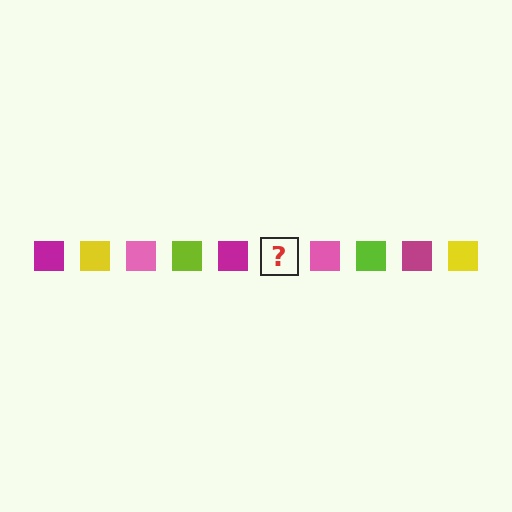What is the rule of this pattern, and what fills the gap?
The rule is that the pattern cycles through magenta, yellow, pink, lime squares. The gap should be filled with a yellow square.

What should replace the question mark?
The question mark should be replaced with a yellow square.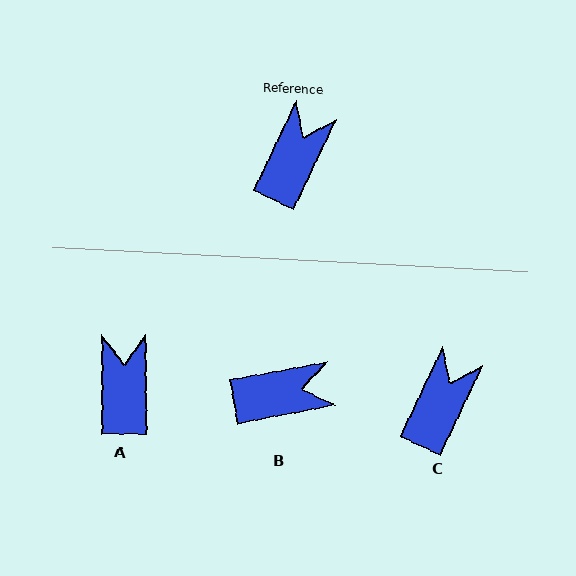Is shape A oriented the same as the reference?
No, it is off by about 26 degrees.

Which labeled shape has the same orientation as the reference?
C.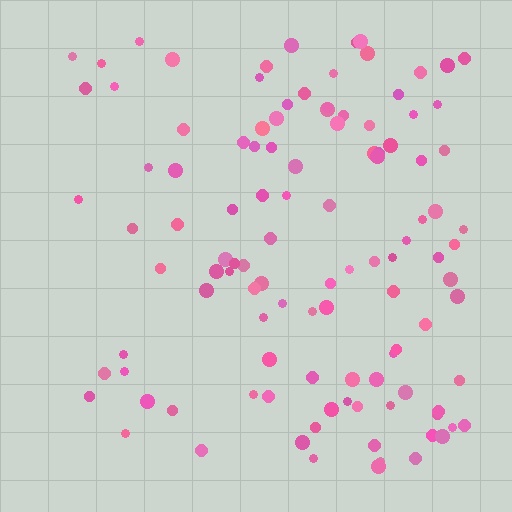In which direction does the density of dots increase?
From left to right, with the right side densest.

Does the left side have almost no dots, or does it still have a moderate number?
Still a moderate number, just noticeably fewer than the right.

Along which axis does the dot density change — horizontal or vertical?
Horizontal.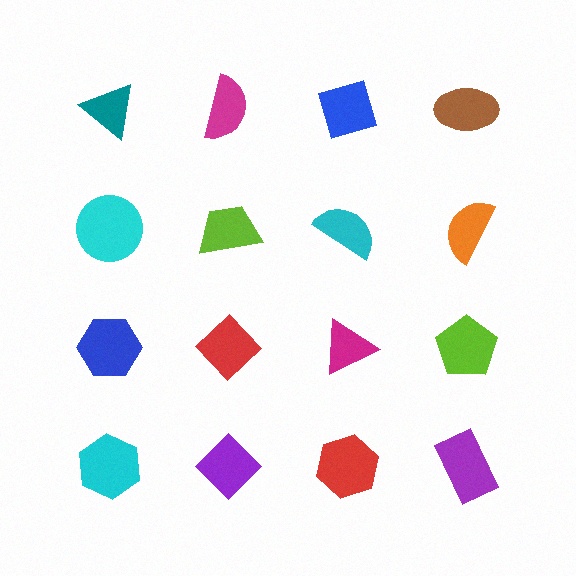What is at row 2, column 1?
A cyan circle.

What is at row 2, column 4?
An orange semicircle.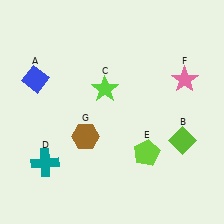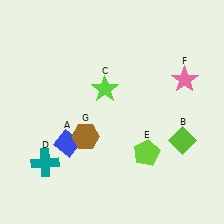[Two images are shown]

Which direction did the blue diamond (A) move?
The blue diamond (A) moved down.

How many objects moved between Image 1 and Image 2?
1 object moved between the two images.